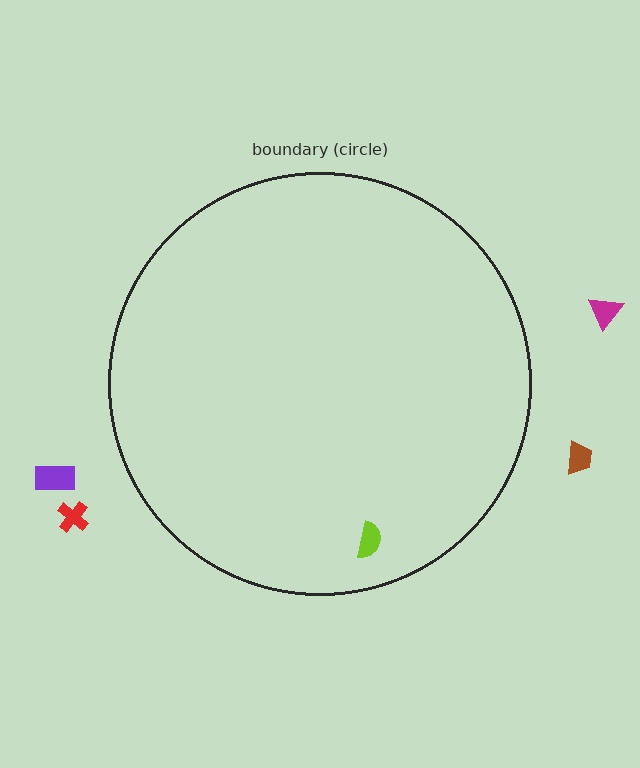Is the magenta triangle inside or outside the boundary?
Outside.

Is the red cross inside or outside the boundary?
Outside.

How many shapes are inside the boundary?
1 inside, 4 outside.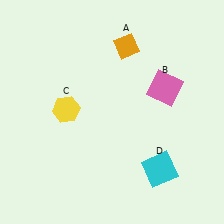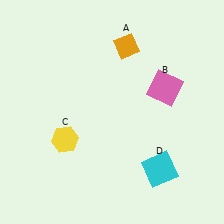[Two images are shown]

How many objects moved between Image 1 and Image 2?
1 object moved between the two images.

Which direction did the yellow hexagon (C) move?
The yellow hexagon (C) moved down.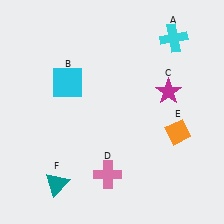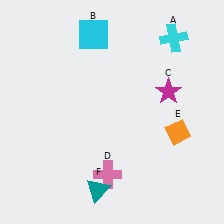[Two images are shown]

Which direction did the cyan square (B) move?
The cyan square (B) moved up.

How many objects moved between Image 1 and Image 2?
2 objects moved between the two images.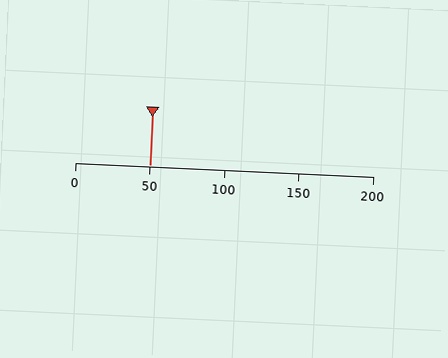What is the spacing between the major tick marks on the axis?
The major ticks are spaced 50 apart.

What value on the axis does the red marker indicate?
The marker indicates approximately 50.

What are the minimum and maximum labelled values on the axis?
The axis runs from 0 to 200.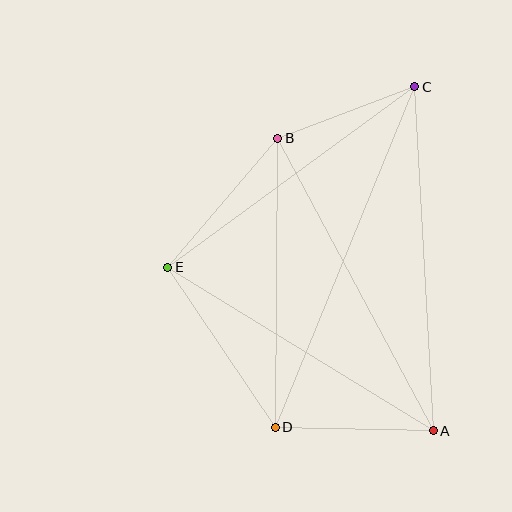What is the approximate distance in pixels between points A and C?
The distance between A and C is approximately 345 pixels.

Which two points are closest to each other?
Points B and C are closest to each other.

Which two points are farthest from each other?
Points C and D are farthest from each other.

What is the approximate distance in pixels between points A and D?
The distance between A and D is approximately 158 pixels.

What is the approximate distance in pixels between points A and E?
The distance between A and E is approximately 312 pixels.